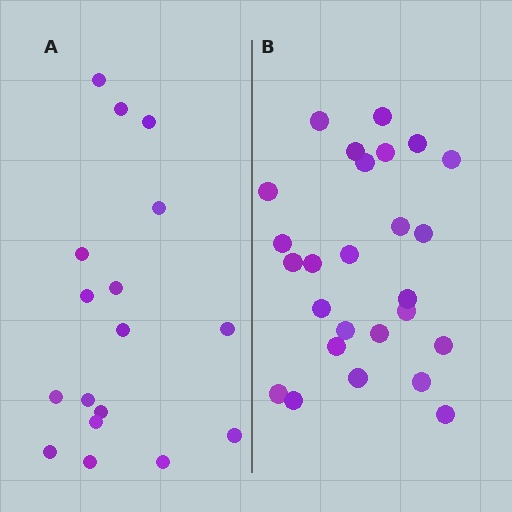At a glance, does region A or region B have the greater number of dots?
Region B (the right region) has more dots.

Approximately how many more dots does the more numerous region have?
Region B has roughly 8 or so more dots than region A.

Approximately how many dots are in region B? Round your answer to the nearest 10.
About 30 dots. (The exact count is 26, which rounds to 30.)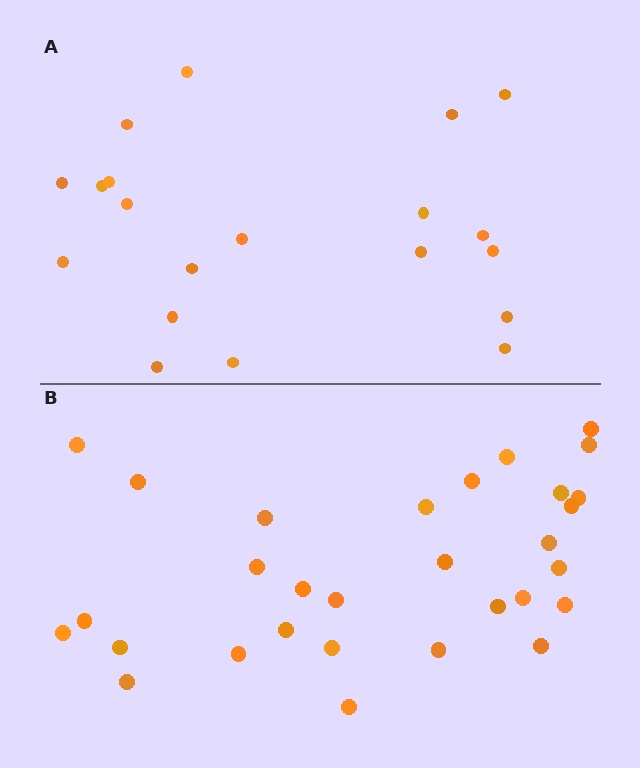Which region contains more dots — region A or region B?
Region B (the bottom region) has more dots.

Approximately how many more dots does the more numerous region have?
Region B has roughly 10 or so more dots than region A.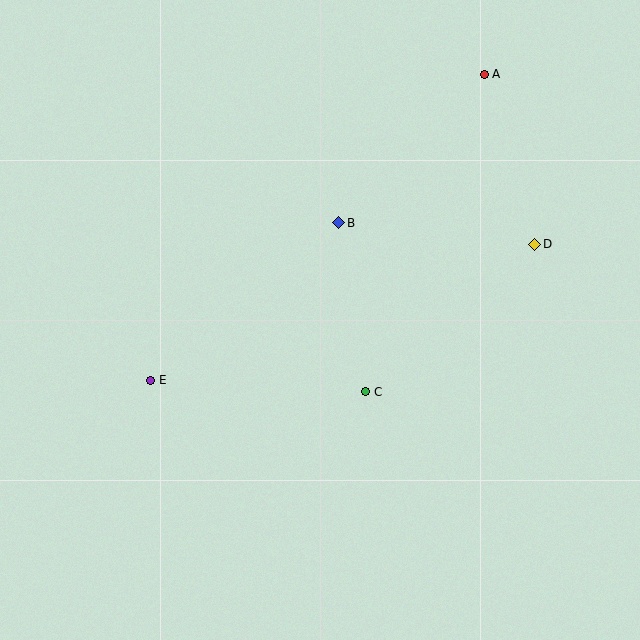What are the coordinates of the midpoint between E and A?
The midpoint between E and A is at (318, 227).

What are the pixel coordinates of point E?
Point E is at (151, 380).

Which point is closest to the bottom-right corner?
Point C is closest to the bottom-right corner.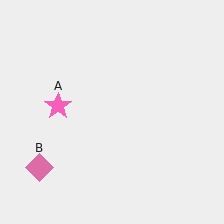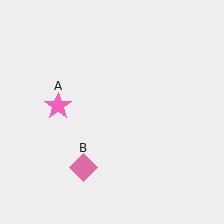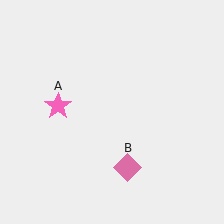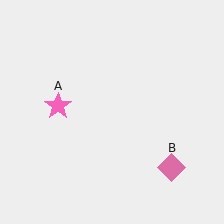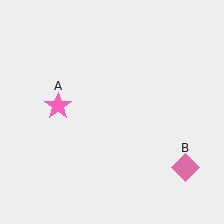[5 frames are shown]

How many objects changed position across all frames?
1 object changed position: pink diamond (object B).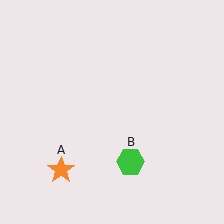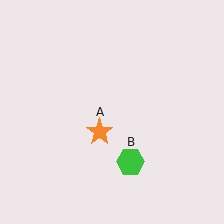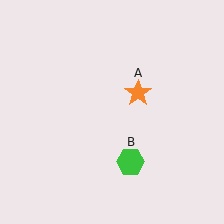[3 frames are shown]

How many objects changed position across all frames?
1 object changed position: orange star (object A).